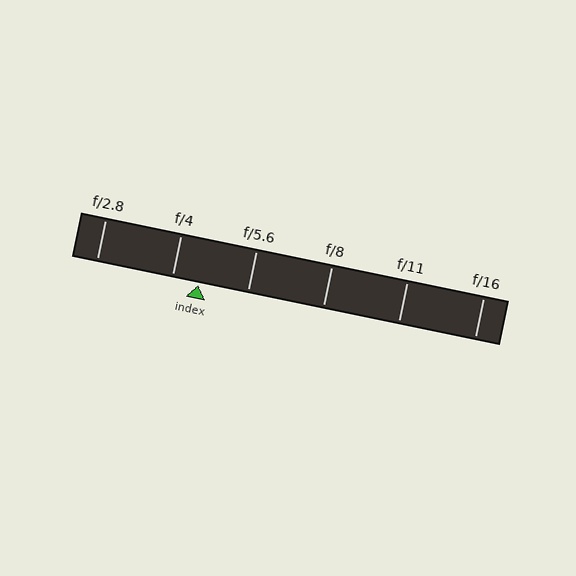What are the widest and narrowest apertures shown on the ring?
The widest aperture shown is f/2.8 and the narrowest is f/16.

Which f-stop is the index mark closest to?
The index mark is closest to f/4.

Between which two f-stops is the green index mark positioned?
The index mark is between f/4 and f/5.6.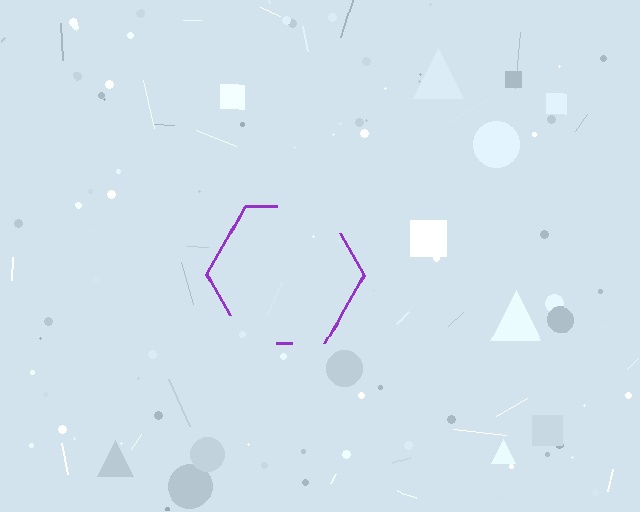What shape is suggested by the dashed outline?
The dashed outline suggests a hexagon.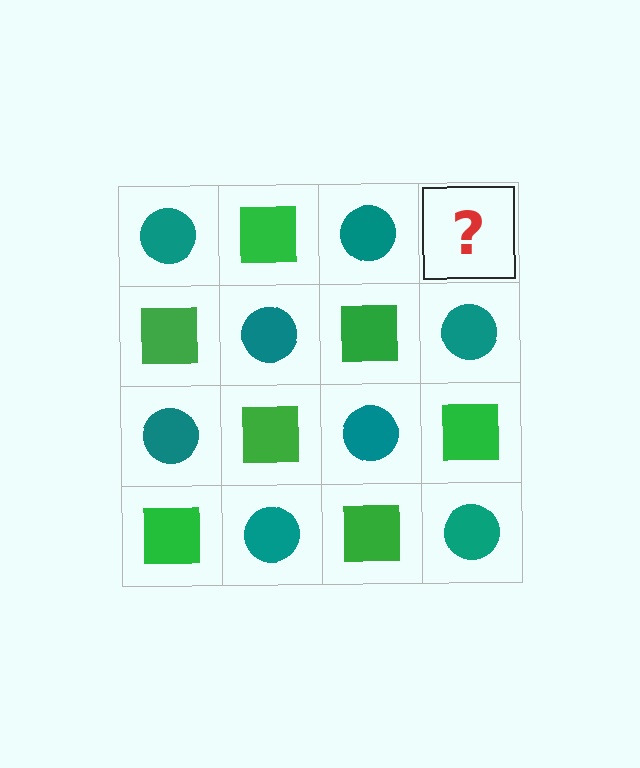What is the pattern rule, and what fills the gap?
The rule is that it alternates teal circle and green square in a checkerboard pattern. The gap should be filled with a green square.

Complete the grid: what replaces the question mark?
The question mark should be replaced with a green square.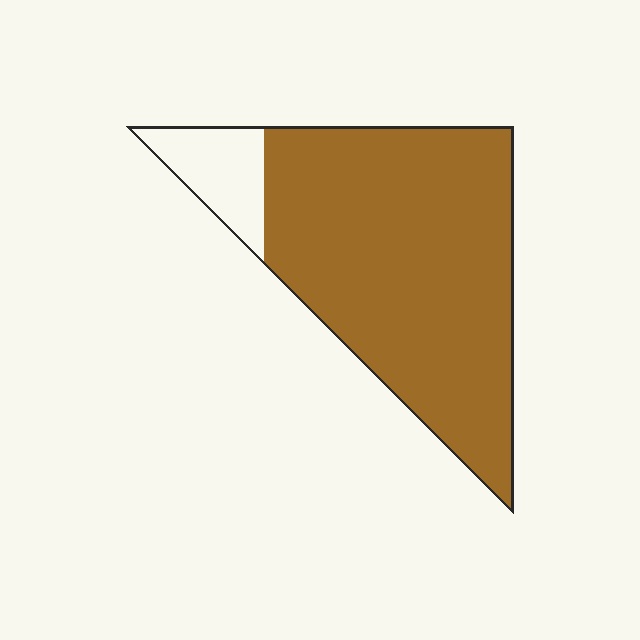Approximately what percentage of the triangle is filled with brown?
Approximately 85%.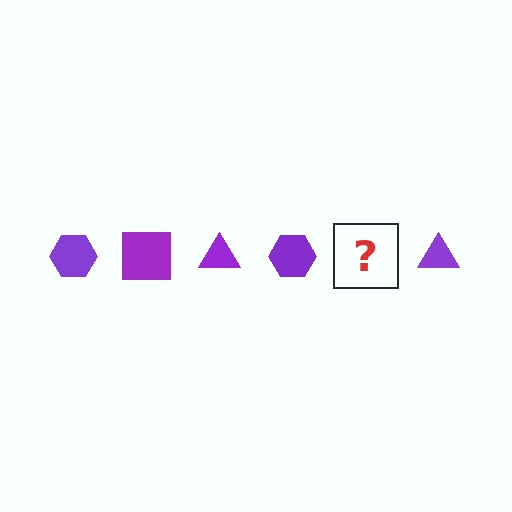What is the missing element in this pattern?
The missing element is a purple square.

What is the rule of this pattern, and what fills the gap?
The rule is that the pattern cycles through hexagon, square, triangle shapes in purple. The gap should be filled with a purple square.